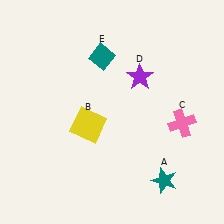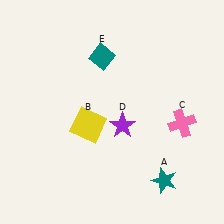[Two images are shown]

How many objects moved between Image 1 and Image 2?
1 object moved between the two images.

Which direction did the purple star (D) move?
The purple star (D) moved down.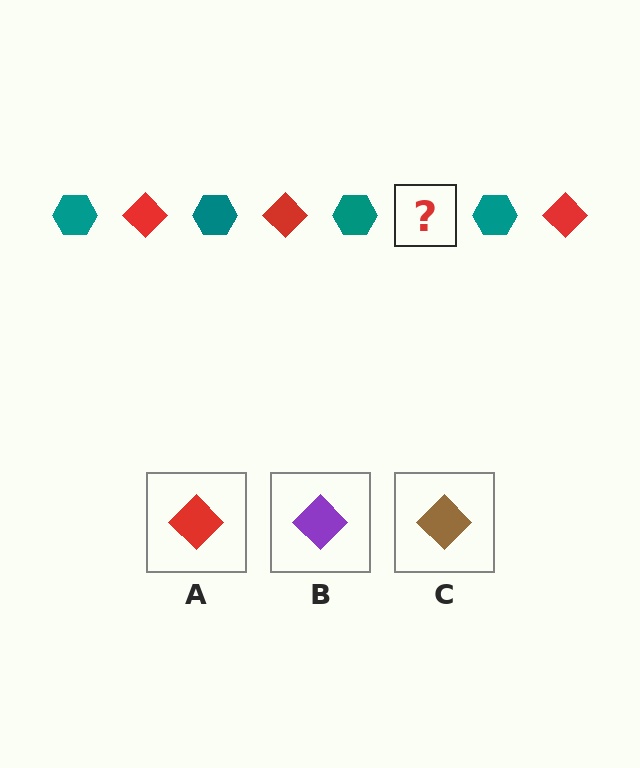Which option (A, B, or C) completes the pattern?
A.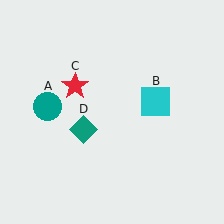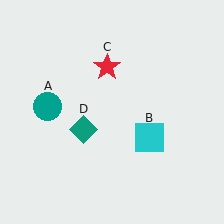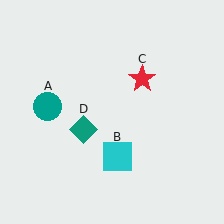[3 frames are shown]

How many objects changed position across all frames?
2 objects changed position: cyan square (object B), red star (object C).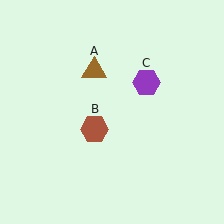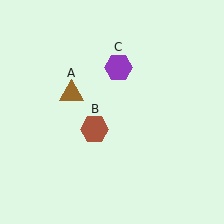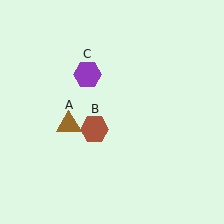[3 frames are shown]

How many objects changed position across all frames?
2 objects changed position: brown triangle (object A), purple hexagon (object C).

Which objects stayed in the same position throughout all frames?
Brown hexagon (object B) remained stationary.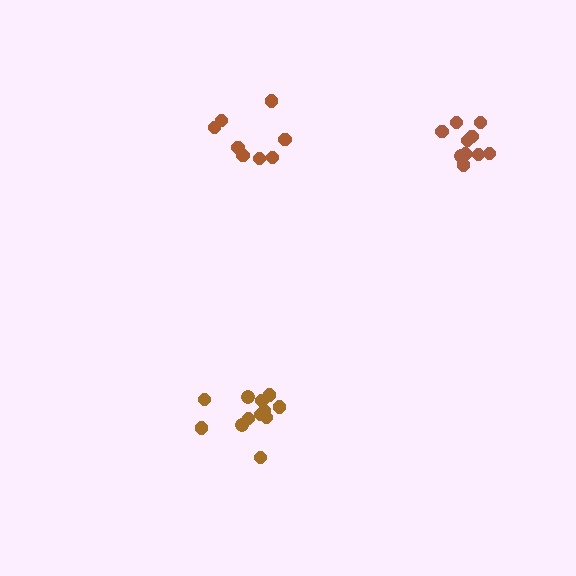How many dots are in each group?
Group 1: 13 dots, Group 2: 10 dots, Group 3: 8 dots (31 total).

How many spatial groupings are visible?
There are 3 spatial groupings.